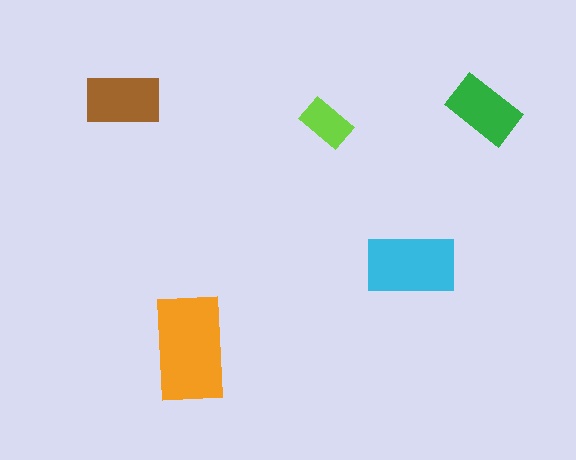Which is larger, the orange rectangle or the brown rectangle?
The orange one.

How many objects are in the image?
There are 5 objects in the image.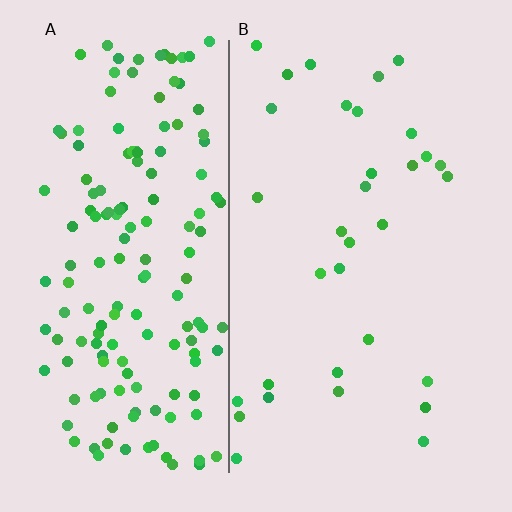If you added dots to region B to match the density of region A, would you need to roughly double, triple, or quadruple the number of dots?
Approximately quadruple.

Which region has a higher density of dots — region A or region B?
A (the left).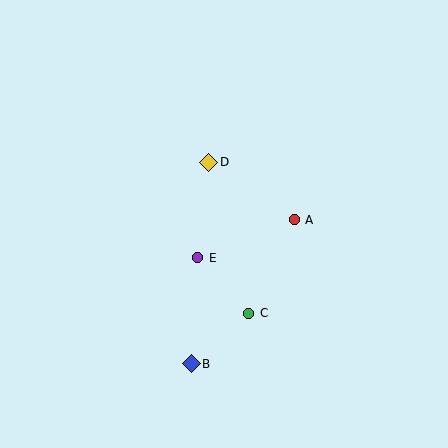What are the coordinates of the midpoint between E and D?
The midpoint between E and D is at (203, 210).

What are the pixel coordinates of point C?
Point C is at (249, 313).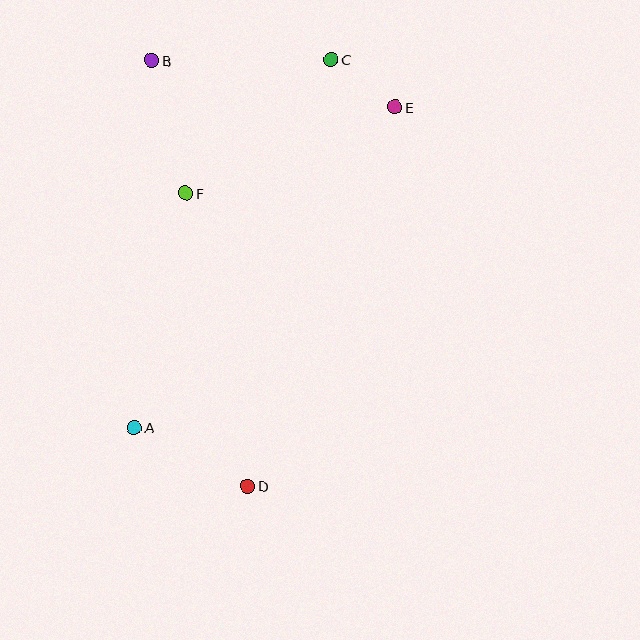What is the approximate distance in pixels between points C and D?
The distance between C and D is approximately 435 pixels.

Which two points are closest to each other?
Points C and E are closest to each other.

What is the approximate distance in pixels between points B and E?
The distance between B and E is approximately 248 pixels.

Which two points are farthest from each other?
Points B and D are farthest from each other.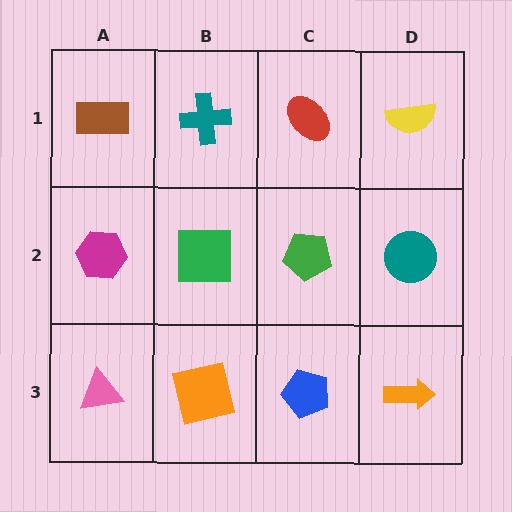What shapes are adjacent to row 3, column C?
A green pentagon (row 2, column C), an orange square (row 3, column B), an orange arrow (row 3, column D).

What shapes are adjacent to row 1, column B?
A green square (row 2, column B), a brown rectangle (row 1, column A), a red ellipse (row 1, column C).